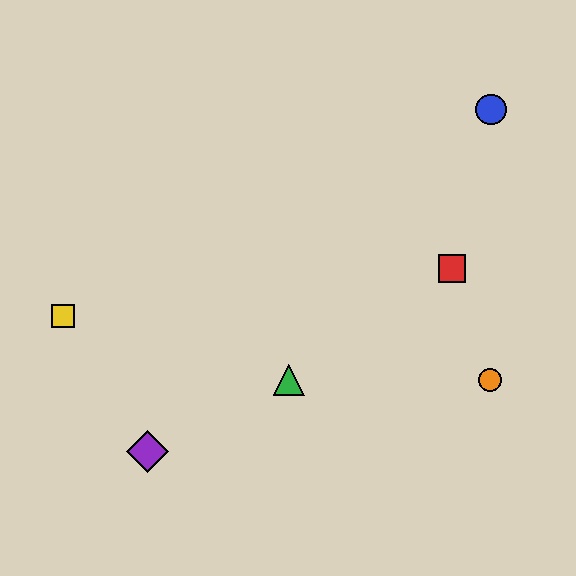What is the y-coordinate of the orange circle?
The orange circle is at y≈380.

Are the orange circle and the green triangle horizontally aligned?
Yes, both are at y≈380.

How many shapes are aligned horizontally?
2 shapes (the green triangle, the orange circle) are aligned horizontally.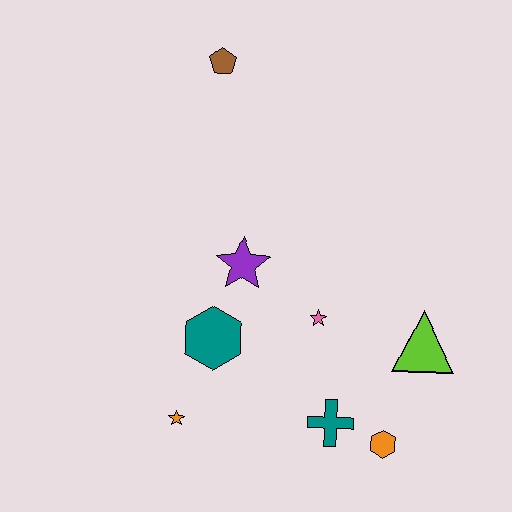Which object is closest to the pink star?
The purple star is closest to the pink star.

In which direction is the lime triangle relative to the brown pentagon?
The lime triangle is below the brown pentagon.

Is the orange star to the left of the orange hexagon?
Yes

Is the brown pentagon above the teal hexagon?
Yes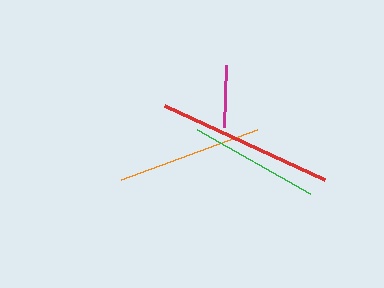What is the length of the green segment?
The green segment is approximately 129 pixels long.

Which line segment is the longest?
The red line is the longest at approximately 176 pixels.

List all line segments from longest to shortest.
From longest to shortest: red, orange, green, magenta.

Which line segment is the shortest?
The magenta line is the shortest at approximately 62 pixels.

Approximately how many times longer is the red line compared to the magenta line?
The red line is approximately 2.8 times the length of the magenta line.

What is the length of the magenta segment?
The magenta segment is approximately 62 pixels long.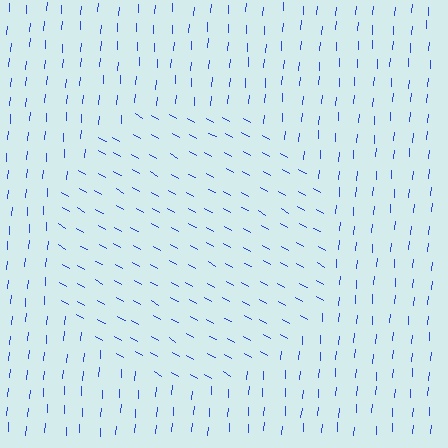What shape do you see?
I see a circle.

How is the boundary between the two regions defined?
The boundary is defined purely by a change in line orientation (approximately 65 degrees difference). All lines are the same color and thickness.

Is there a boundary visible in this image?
Yes, there is a texture boundary formed by a change in line orientation.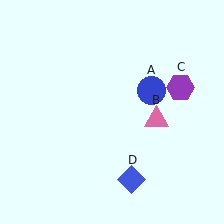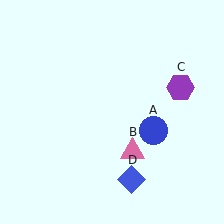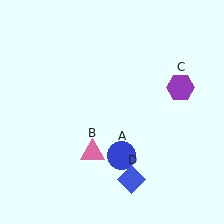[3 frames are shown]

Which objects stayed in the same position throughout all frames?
Purple hexagon (object C) and blue diamond (object D) remained stationary.